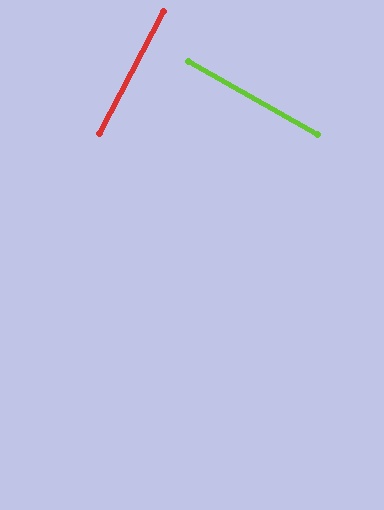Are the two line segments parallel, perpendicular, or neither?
Perpendicular — they meet at approximately 88°.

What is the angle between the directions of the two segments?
Approximately 88 degrees.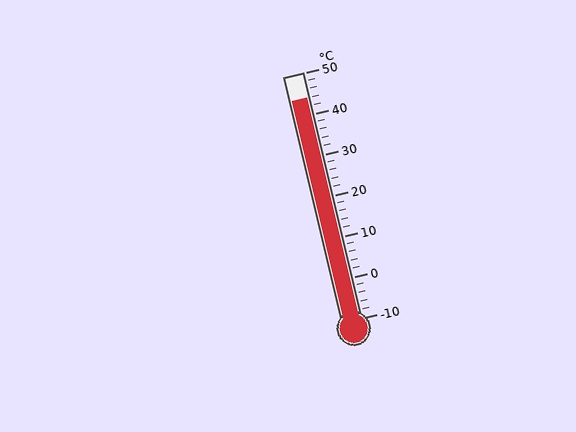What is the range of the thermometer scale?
The thermometer scale ranges from -10°C to 50°C.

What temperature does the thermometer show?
The thermometer shows approximately 44°C.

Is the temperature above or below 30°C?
The temperature is above 30°C.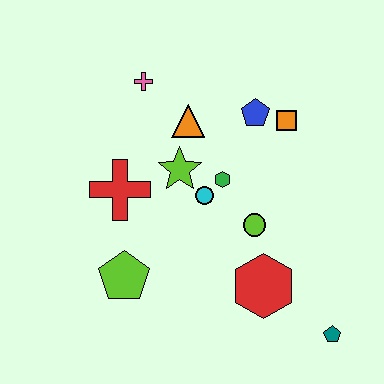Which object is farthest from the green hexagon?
The teal pentagon is farthest from the green hexagon.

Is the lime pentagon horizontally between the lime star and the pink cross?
No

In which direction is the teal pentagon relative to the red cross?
The teal pentagon is to the right of the red cross.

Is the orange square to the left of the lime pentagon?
No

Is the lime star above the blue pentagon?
No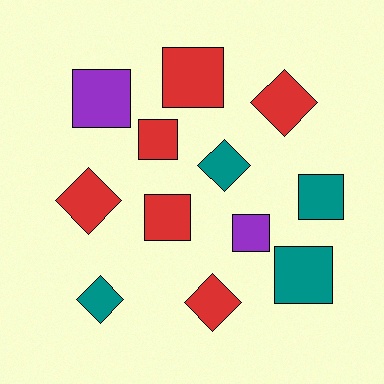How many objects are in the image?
There are 12 objects.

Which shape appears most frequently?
Square, with 7 objects.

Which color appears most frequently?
Red, with 6 objects.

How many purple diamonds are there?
There are no purple diamonds.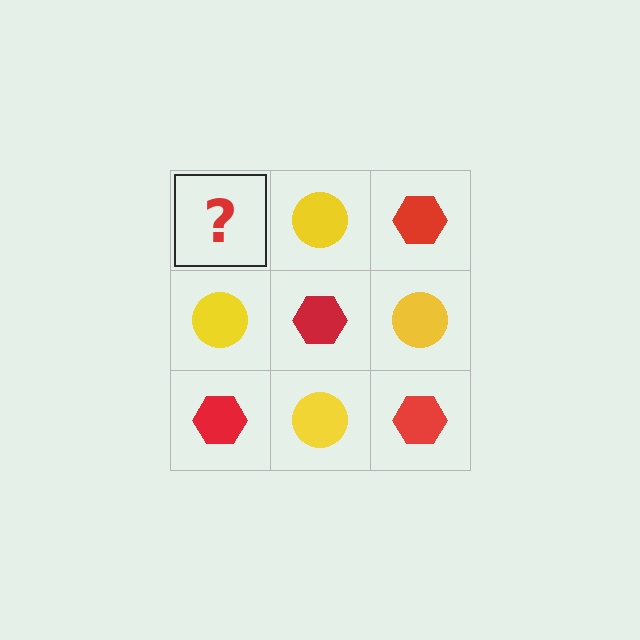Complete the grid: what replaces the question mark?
The question mark should be replaced with a red hexagon.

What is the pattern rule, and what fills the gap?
The rule is that it alternates red hexagon and yellow circle in a checkerboard pattern. The gap should be filled with a red hexagon.